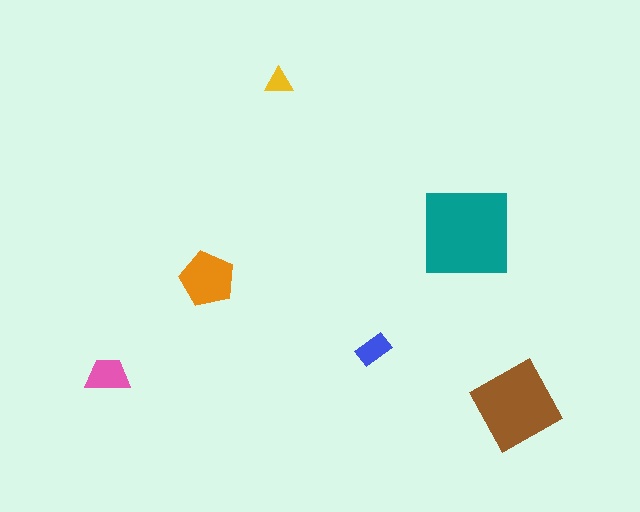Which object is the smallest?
The yellow triangle.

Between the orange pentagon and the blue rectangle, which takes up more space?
The orange pentagon.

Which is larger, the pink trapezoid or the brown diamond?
The brown diamond.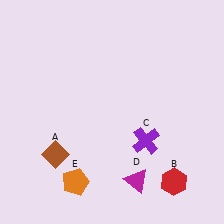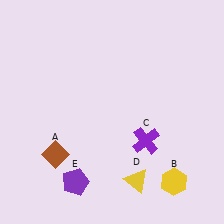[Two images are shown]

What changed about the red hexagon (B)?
In Image 1, B is red. In Image 2, it changed to yellow.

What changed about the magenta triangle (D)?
In Image 1, D is magenta. In Image 2, it changed to yellow.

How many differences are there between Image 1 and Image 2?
There are 3 differences between the two images.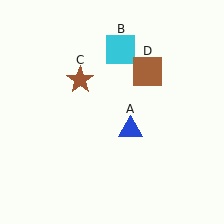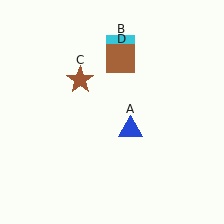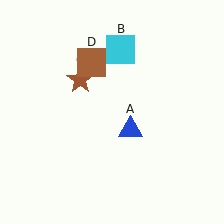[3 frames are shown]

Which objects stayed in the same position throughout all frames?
Blue triangle (object A) and cyan square (object B) and brown star (object C) remained stationary.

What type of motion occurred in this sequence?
The brown square (object D) rotated counterclockwise around the center of the scene.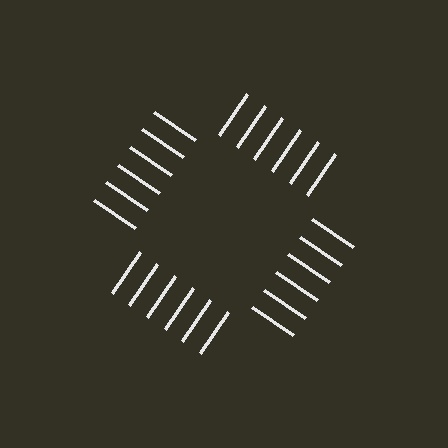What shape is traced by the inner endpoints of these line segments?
An illusory square — the line segments terminate on its edges but no continuous stroke is drawn.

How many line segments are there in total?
24 — 6 along each of the 4 edges.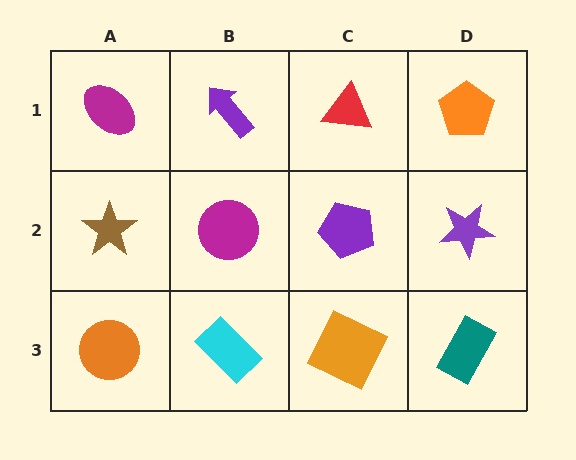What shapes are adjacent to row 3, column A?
A brown star (row 2, column A), a cyan rectangle (row 3, column B).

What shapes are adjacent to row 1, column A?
A brown star (row 2, column A), a purple arrow (row 1, column B).